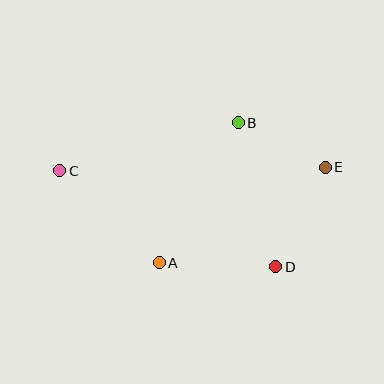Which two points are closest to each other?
Points B and E are closest to each other.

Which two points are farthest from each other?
Points C and E are farthest from each other.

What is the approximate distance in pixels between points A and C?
The distance between A and C is approximately 135 pixels.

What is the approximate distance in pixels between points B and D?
The distance between B and D is approximately 149 pixels.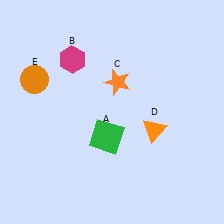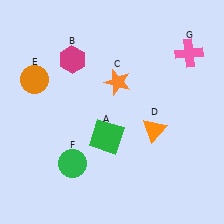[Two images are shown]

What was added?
A green circle (F), a pink cross (G) were added in Image 2.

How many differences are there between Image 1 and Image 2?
There are 2 differences between the two images.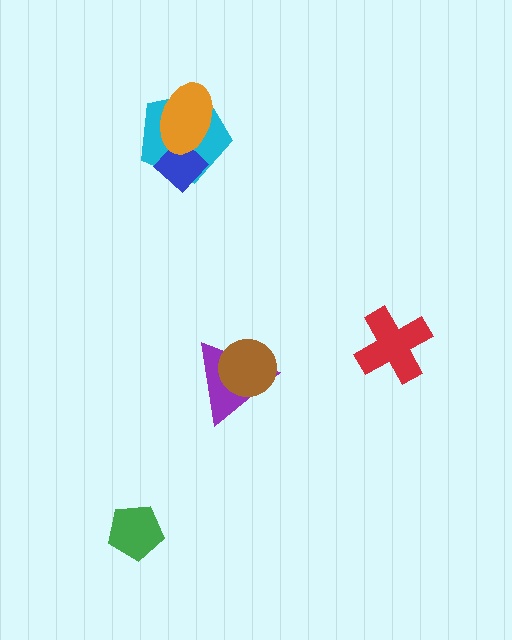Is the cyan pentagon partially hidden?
Yes, it is partially covered by another shape.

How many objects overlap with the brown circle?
1 object overlaps with the brown circle.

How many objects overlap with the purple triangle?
1 object overlaps with the purple triangle.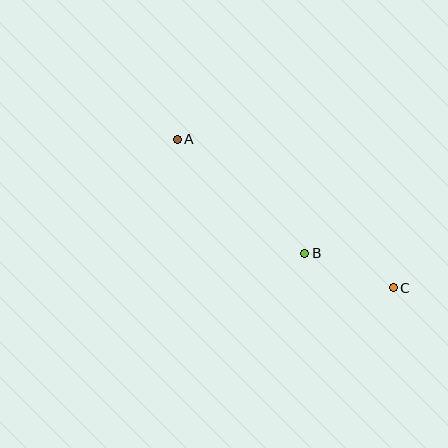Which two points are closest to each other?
Points B and C are closest to each other.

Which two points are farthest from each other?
Points A and C are farthest from each other.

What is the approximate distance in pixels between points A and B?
The distance between A and B is approximately 171 pixels.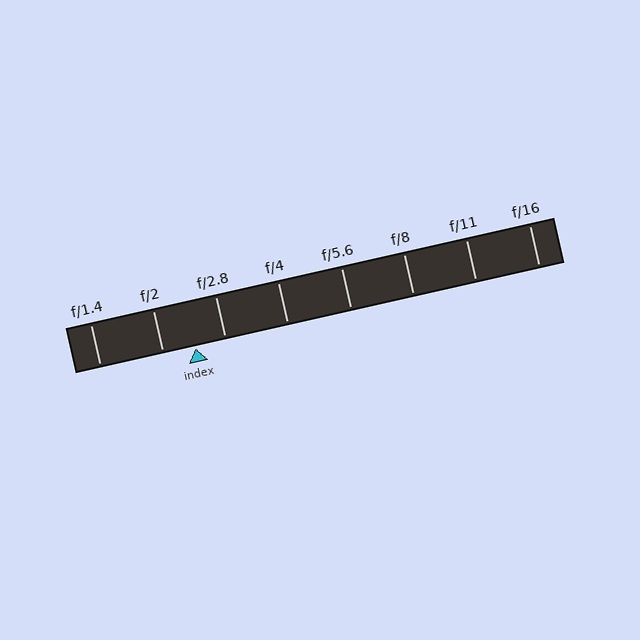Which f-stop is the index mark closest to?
The index mark is closest to f/2.8.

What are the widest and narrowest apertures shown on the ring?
The widest aperture shown is f/1.4 and the narrowest is f/16.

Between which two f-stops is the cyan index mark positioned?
The index mark is between f/2 and f/2.8.